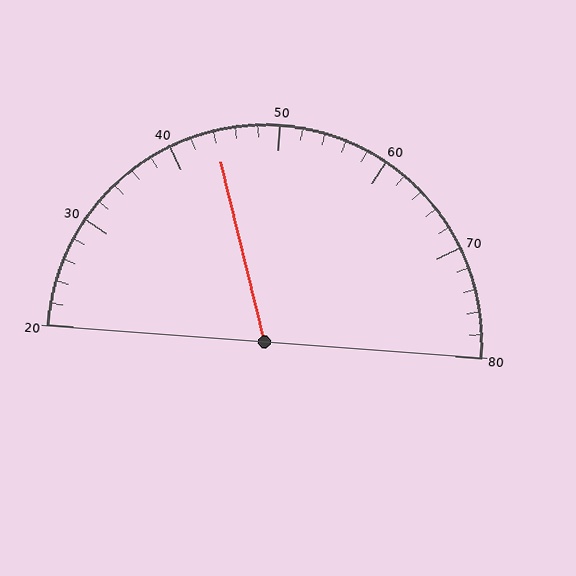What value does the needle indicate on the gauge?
The needle indicates approximately 44.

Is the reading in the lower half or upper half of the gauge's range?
The reading is in the lower half of the range (20 to 80).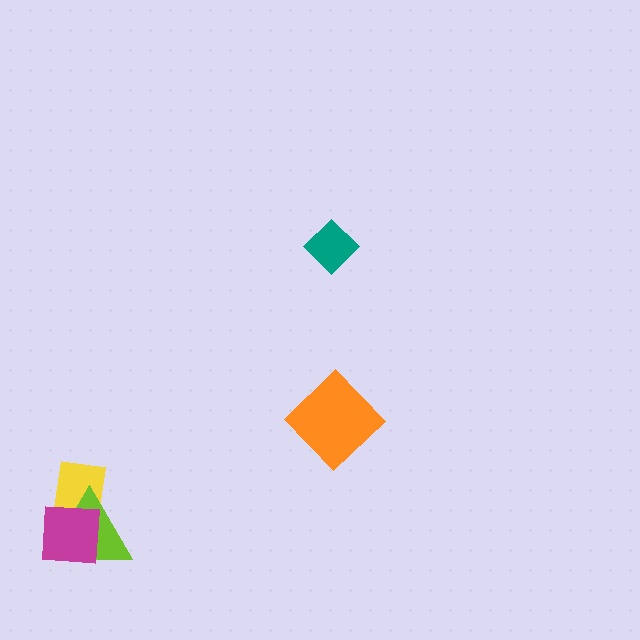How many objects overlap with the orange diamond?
0 objects overlap with the orange diamond.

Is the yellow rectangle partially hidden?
Yes, it is partially covered by another shape.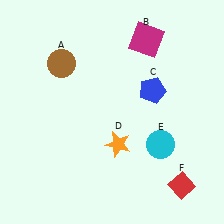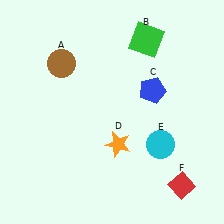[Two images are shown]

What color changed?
The square (B) changed from magenta in Image 1 to green in Image 2.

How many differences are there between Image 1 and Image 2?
There is 1 difference between the two images.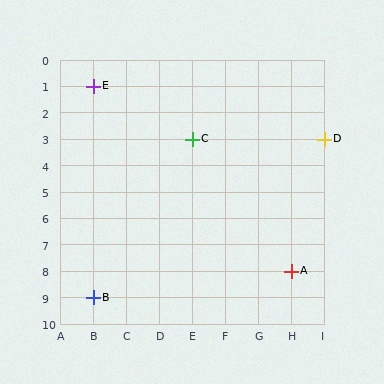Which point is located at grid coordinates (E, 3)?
Point C is at (E, 3).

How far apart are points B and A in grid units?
Points B and A are 6 columns and 1 row apart (about 6.1 grid units diagonally).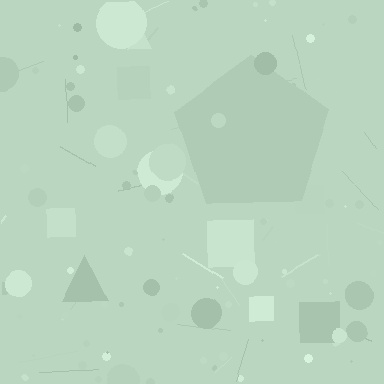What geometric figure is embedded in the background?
A pentagon is embedded in the background.